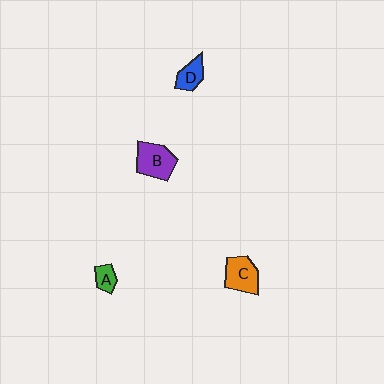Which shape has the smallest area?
Shape A (green).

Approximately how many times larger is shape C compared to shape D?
Approximately 1.5 times.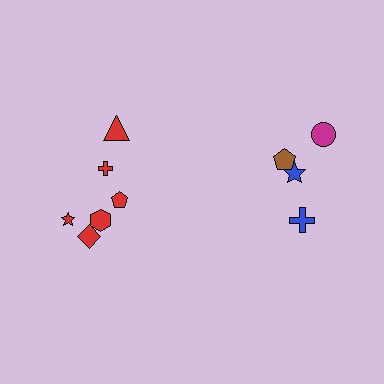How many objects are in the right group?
There are 4 objects.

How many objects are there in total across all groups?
There are 10 objects.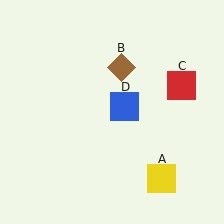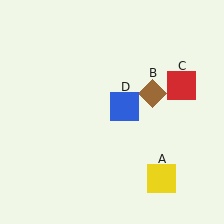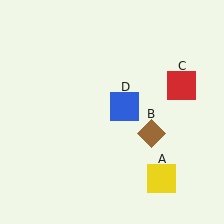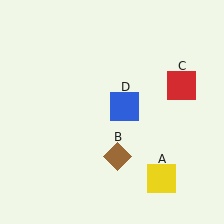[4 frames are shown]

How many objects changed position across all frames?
1 object changed position: brown diamond (object B).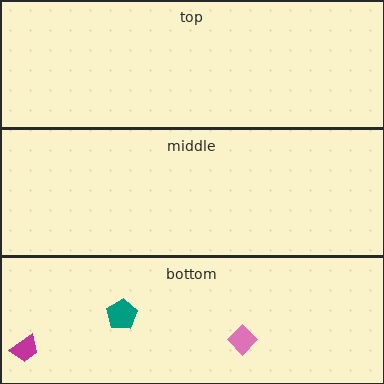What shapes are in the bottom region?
The pink diamond, the magenta trapezoid, the teal pentagon.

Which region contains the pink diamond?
The bottom region.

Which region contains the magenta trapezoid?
The bottom region.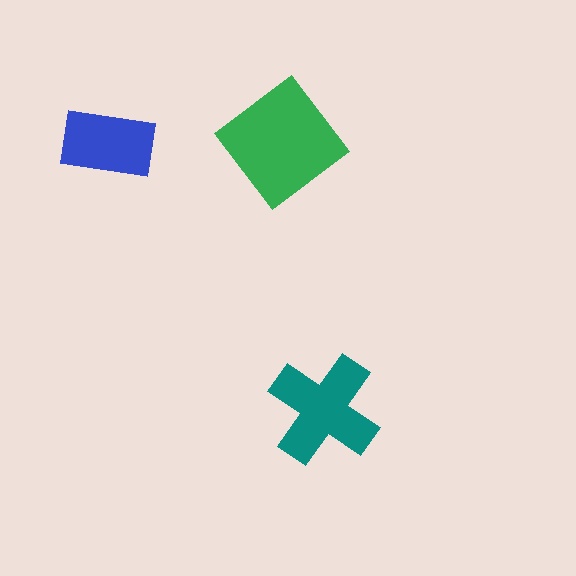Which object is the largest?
The green diamond.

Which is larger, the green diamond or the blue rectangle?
The green diamond.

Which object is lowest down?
The teal cross is bottommost.